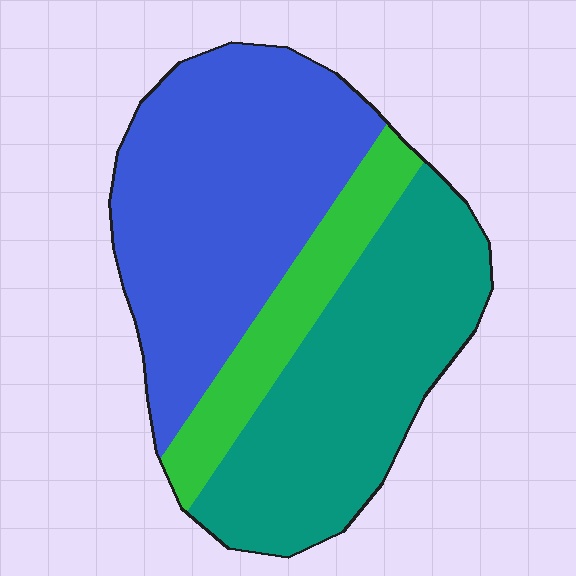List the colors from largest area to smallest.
From largest to smallest: blue, teal, green.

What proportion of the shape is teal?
Teal takes up about two fifths (2/5) of the shape.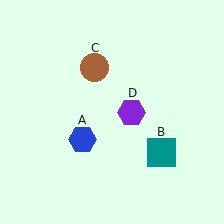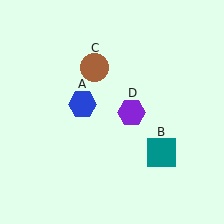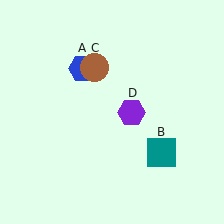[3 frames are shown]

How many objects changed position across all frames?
1 object changed position: blue hexagon (object A).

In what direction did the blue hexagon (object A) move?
The blue hexagon (object A) moved up.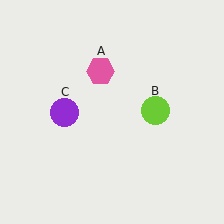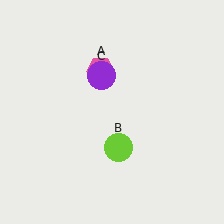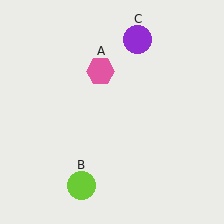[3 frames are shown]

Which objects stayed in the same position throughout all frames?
Pink hexagon (object A) remained stationary.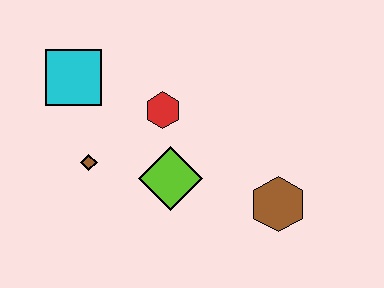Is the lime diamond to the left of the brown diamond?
No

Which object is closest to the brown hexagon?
The lime diamond is closest to the brown hexagon.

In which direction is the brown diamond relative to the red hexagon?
The brown diamond is to the left of the red hexagon.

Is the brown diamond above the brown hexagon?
Yes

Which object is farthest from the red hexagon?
The brown hexagon is farthest from the red hexagon.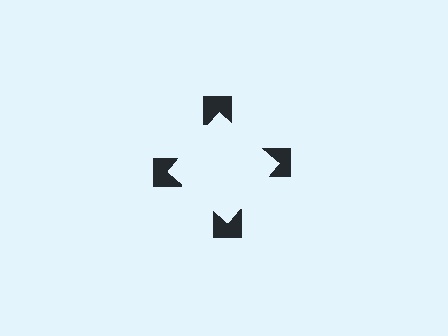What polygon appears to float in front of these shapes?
An illusory square — its edges are inferred from the aligned wedge cuts in the notched squares, not physically drawn.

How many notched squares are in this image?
There are 4 — one at each vertex of the illusory square.